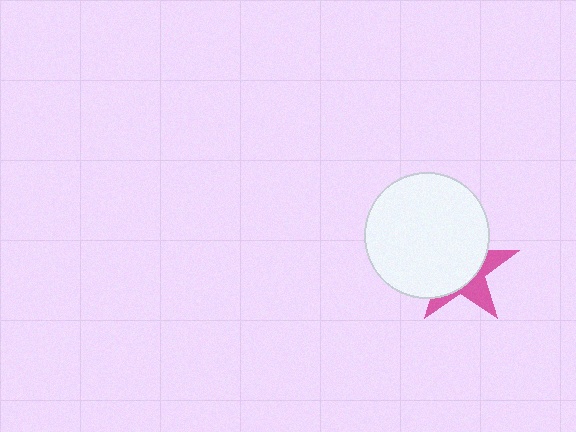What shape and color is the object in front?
The object in front is a white circle.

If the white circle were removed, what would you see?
You would see the complete pink star.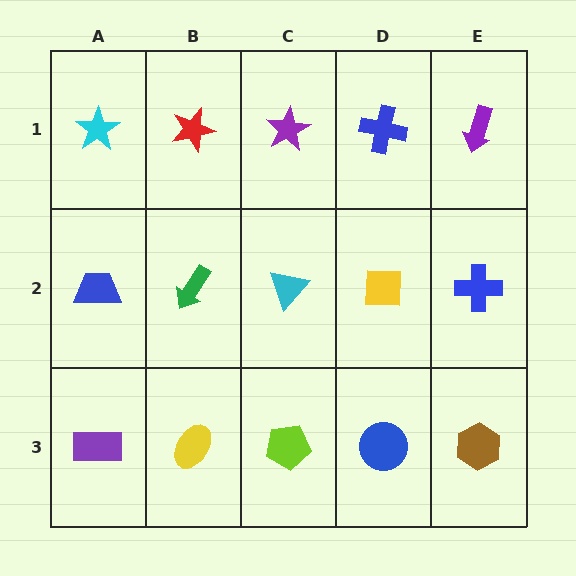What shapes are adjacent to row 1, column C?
A cyan triangle (row 2, column C), a red star (row 1, column B), a blue cross (row 1, column D).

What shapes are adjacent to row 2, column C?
A purple star (row 1, column C), a lime pentagon (row 3, column C), a green arrow (row 2, column B), a yellow square (row 2, column D).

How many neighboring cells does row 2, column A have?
3.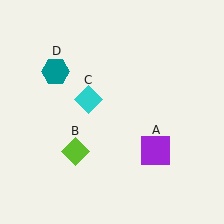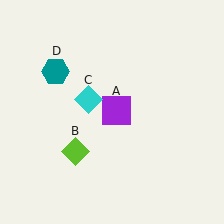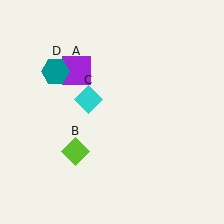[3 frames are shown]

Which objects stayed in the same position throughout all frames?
Lime diamond (object B) and cyan diamond (object C) and teal hexagon (object D) remained stationary.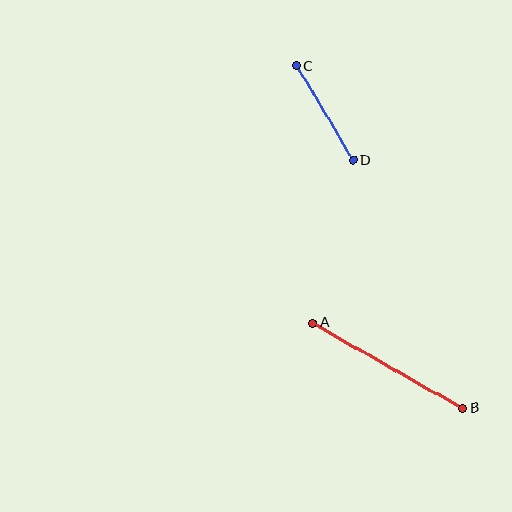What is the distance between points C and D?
The distance is approximately 110 pixels.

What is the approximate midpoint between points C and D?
The midpoint is at approximately (325, 113) pixels.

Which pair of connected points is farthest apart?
Points A and B are farthest apart.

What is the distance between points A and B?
The distance is approximately 173 pixels.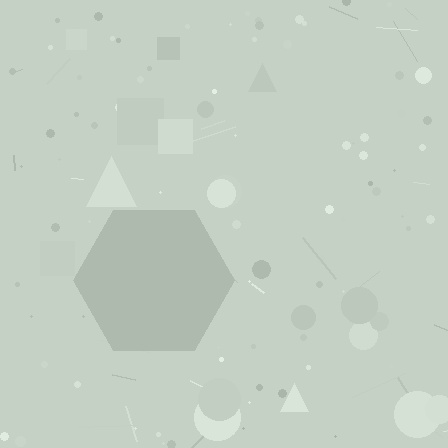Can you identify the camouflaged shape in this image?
The camouflaged shape is a hexagon.